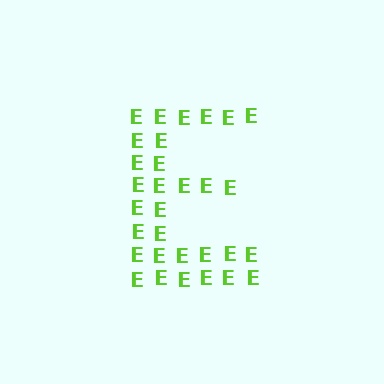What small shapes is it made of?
It is made of small letter E's.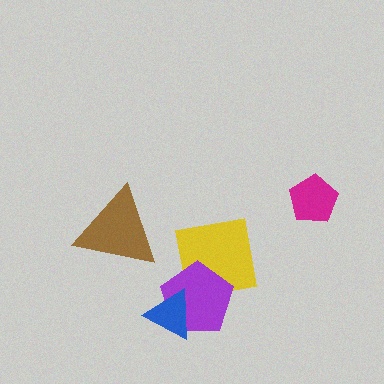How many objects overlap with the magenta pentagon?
0 objects overlap with the magenta pentagon.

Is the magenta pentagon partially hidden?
No, no other shape covers it.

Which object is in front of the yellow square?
The purple pentagon is in front of the yellow square.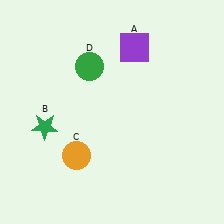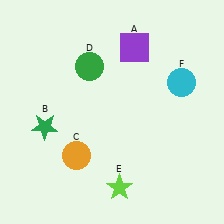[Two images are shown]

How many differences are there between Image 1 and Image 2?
There are 2 differences between the two images.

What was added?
A lime star (E), a cyan circle (F) were added in Image 2.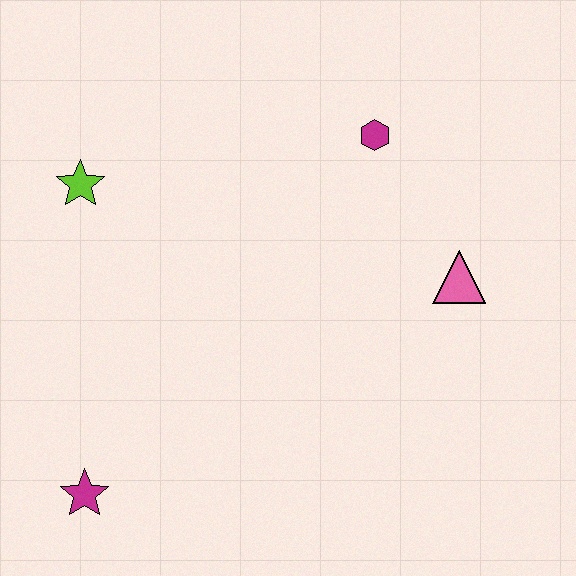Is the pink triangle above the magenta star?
Yes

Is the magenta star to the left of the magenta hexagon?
Yes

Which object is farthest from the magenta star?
The magenta hexagon is farthest from the magenta star.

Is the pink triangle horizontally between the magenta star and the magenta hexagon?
No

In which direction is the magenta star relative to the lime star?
The magenta star is below the lime star.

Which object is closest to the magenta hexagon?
The pink triangle is closest to the magenta hexagon.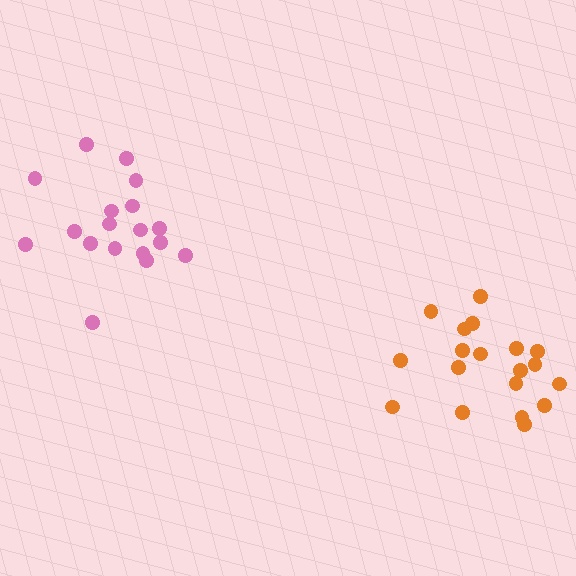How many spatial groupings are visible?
There are 2 spatial groupings.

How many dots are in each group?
Group 1: 18 dots, Group 2: 19 dots (37 total).